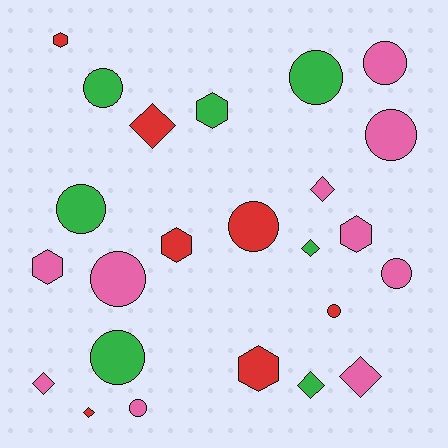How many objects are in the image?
There are 24 objects.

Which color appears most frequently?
Pink, with 10 objects.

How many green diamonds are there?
There are 2 green diamonds.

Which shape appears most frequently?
Circle, with 11 objects.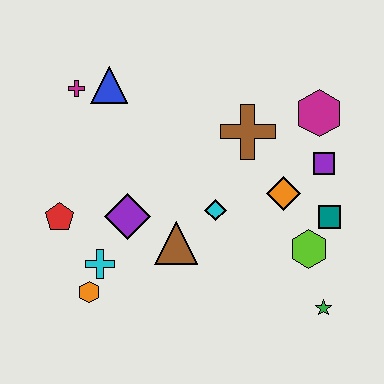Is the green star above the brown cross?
No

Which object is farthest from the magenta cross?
The green star is farthest from the magenta cross.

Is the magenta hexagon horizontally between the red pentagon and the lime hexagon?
No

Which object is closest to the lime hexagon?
The teal square is closest to the lime hexagon.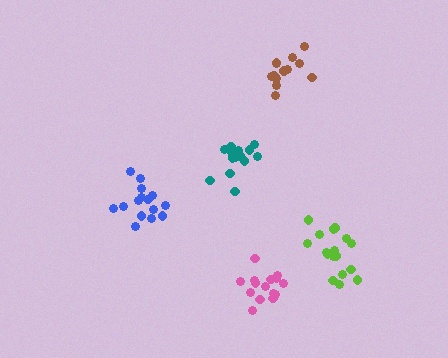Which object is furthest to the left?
The blue cluster is leftmost.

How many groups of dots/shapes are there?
There are 5 groups.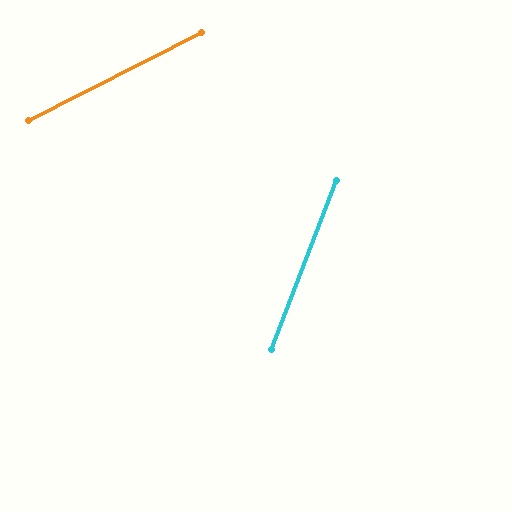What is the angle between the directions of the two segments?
Approximately 42 degrees.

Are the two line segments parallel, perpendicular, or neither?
Neither parallel nor perpendicular — they differ by about 42°.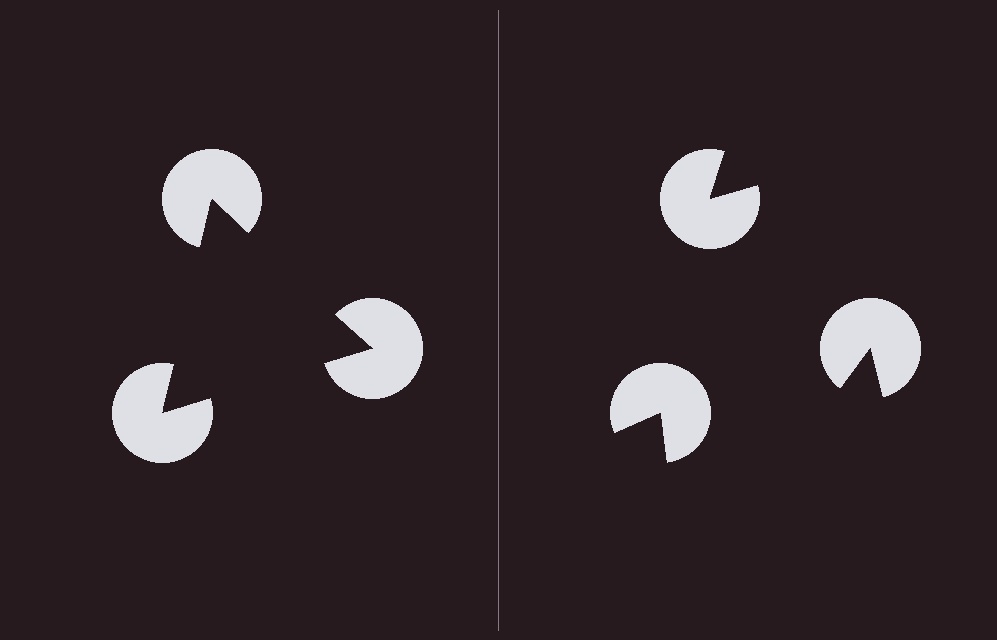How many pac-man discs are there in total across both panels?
6 — 3 on each side.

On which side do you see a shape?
An illusory triangle appears on the left side. On the right side the wedge cuts are rotated, so no coherent shape forms.